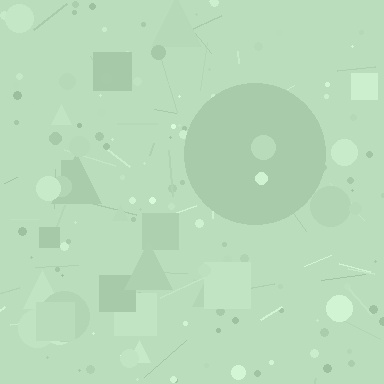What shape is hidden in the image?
A circle is hidden in the image.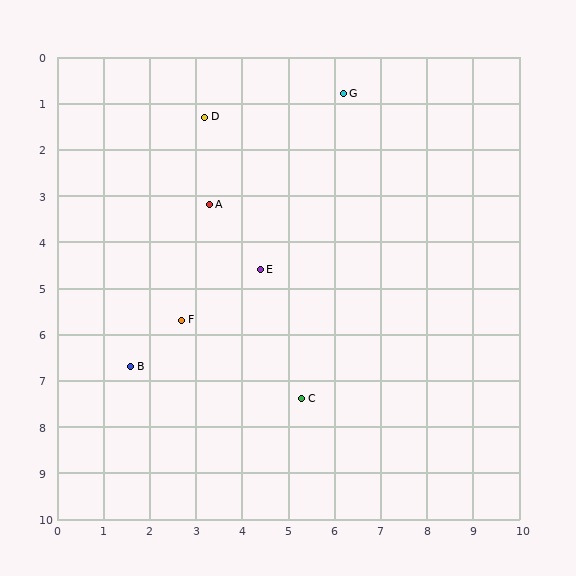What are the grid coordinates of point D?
Point D is at approximately (3.2, 1.3).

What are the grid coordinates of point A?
Point A is at approximately (3.3, 3.2).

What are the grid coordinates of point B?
Point B is at approximately (1.6, 6.7).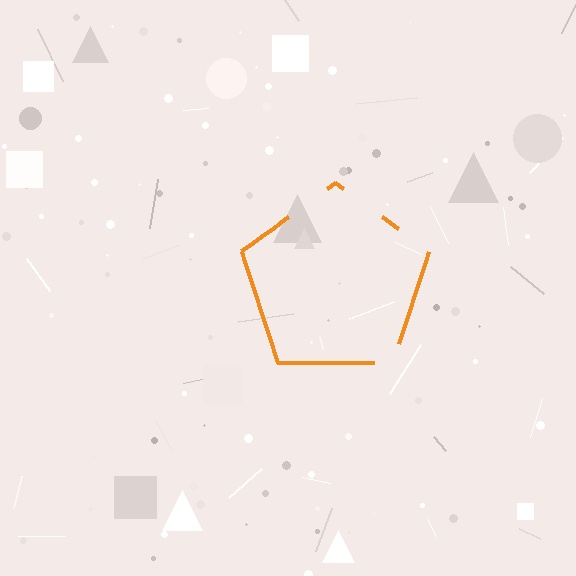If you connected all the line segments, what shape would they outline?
They would outline a pentagon.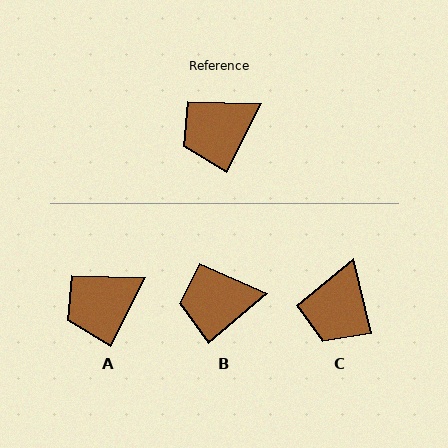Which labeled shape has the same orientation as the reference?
A.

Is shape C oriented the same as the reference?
No, it is off by about 41 degrees.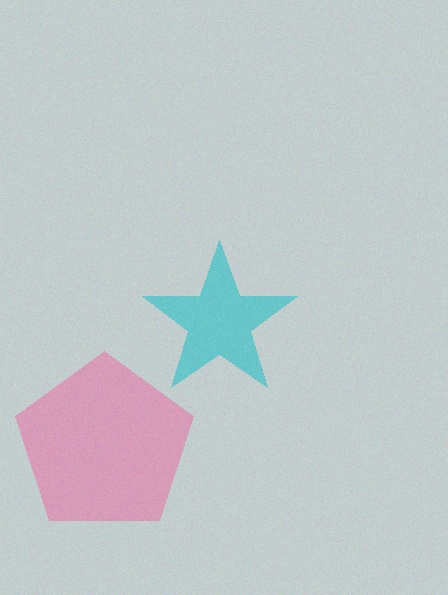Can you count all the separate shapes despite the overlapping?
Yes, there are 2 separate shapes.